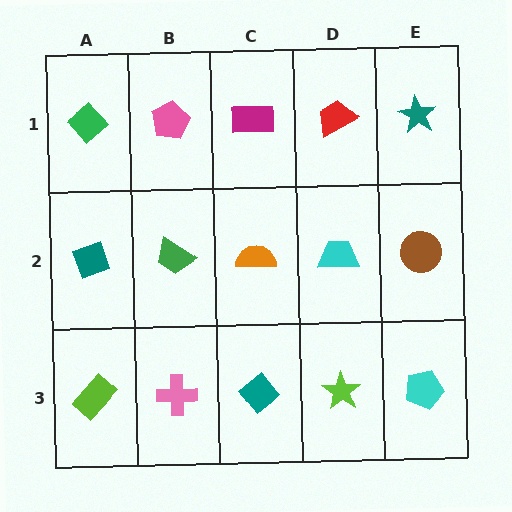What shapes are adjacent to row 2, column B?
A pink pentagon (row 1, column B), a pink cross (row 3, column B), a teal diamond (row 2, column A), an orange semicircle (row 2, column C).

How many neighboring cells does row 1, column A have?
2.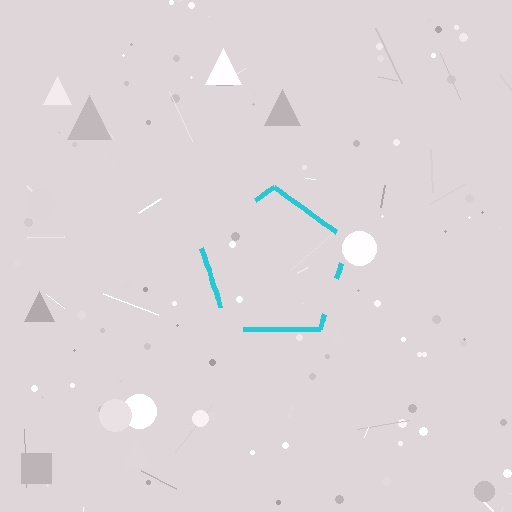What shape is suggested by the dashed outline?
The dashed outline suggests a pentagon.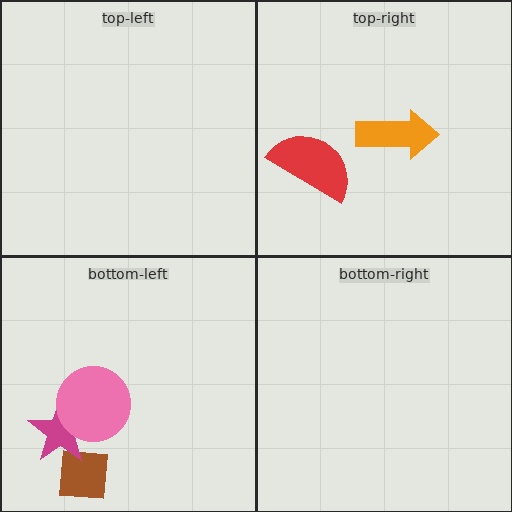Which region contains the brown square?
The bottom-left region.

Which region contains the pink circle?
The bottom-left region.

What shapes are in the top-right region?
The orange arrow, the red semicircle.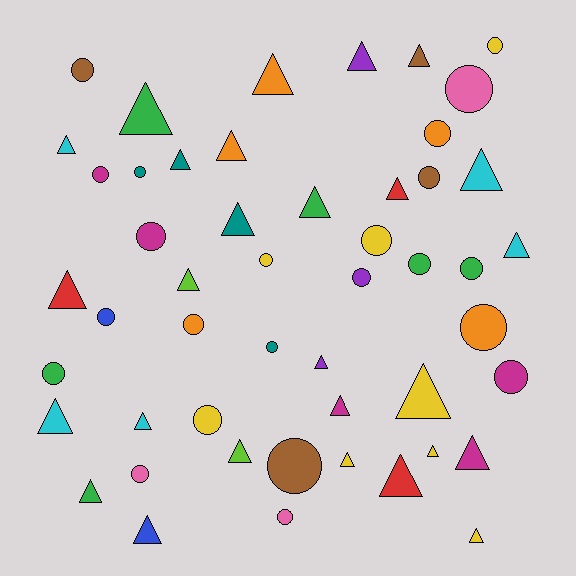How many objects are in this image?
There are 50 objects.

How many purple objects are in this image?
There are 3 purple objects.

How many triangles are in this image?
There are 27 triangles.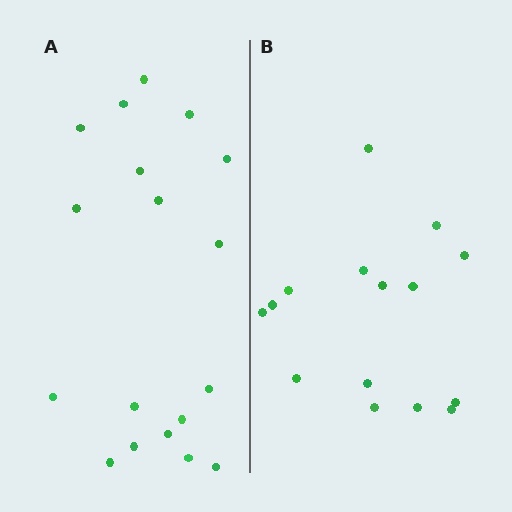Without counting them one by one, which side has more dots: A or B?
Region A (the left region) has more dots.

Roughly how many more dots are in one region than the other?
Region A has just a few more — roughly 2 or 3 more dots than region B.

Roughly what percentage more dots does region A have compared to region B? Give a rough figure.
About 20% more.